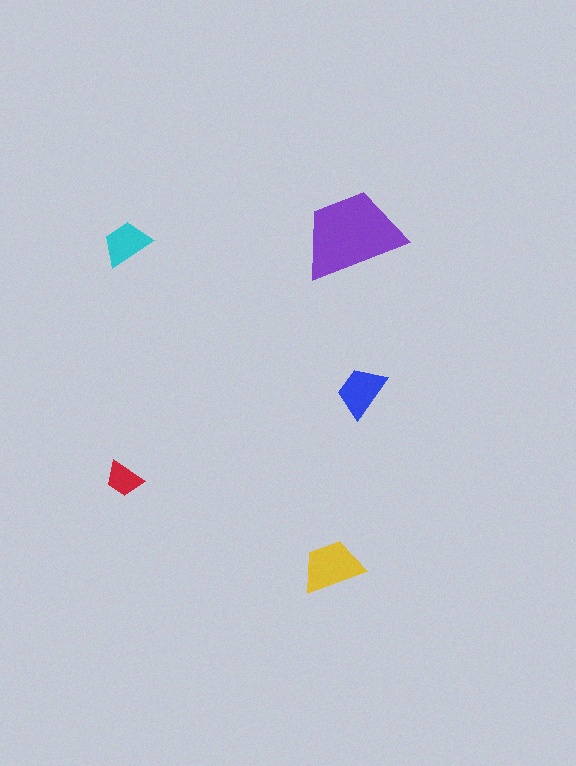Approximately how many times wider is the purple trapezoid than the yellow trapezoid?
About 1.5 times wider.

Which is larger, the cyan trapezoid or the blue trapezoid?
The blue one.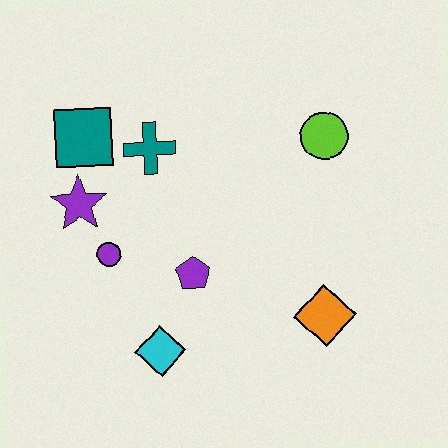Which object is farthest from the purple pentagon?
The lime circle is farthest from the purple pentagon.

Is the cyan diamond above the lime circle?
No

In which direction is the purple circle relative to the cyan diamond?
The purple circle is above the cyan diamond.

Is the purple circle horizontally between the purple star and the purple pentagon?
Yes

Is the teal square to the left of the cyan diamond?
Yes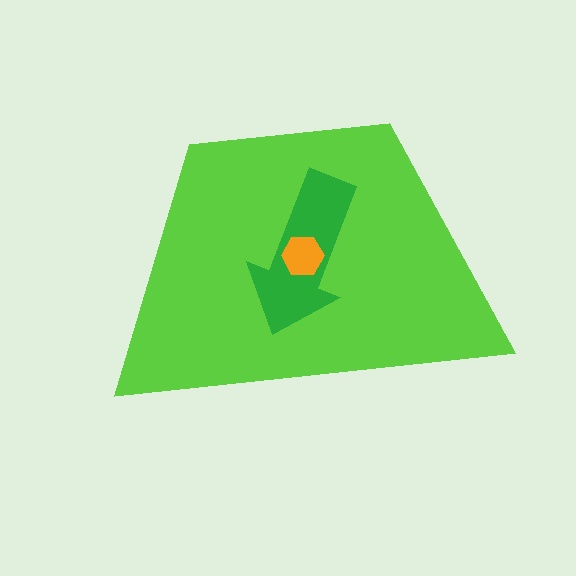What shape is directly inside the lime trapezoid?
The green arrow.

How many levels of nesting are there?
3.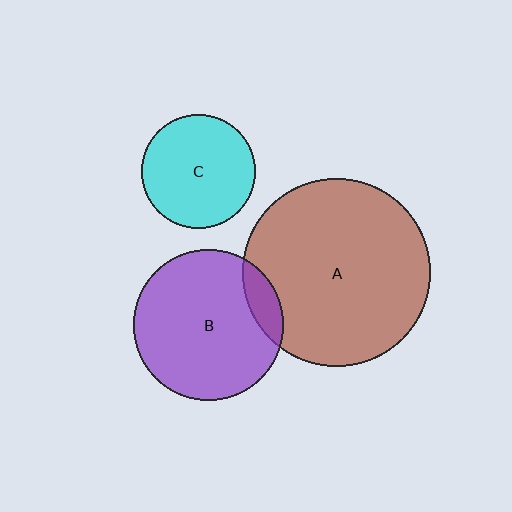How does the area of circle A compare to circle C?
Approximately 2.7 times.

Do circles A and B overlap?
Yes.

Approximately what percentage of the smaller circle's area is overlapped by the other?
Approximately 10%.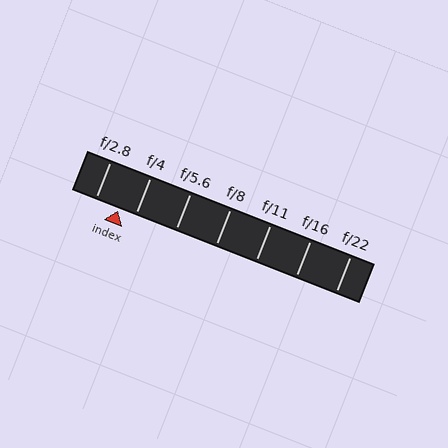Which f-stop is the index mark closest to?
The index mark is closest to f/4.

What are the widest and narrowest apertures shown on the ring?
The widest aperture shown is f/2.8 and the narrowest is f/22.